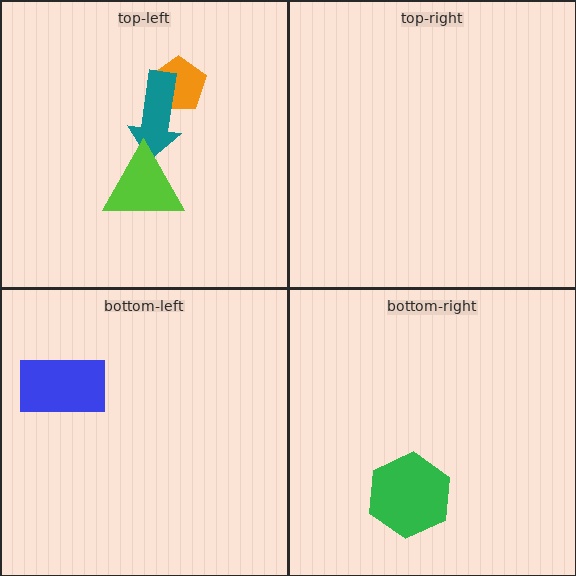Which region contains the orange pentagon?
The top-left region.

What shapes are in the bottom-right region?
The green hexagon.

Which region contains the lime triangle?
The top-left region.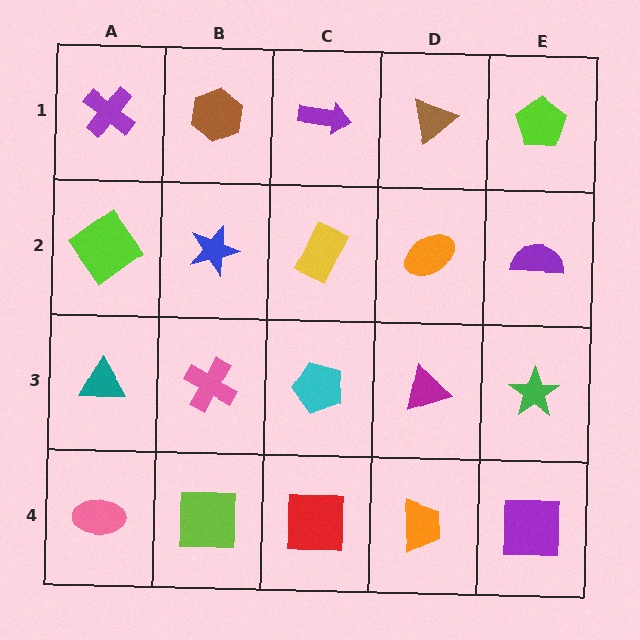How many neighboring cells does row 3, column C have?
4.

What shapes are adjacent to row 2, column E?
A lime pentagon (row 1, column E), a green star (row 3, column E), an orange ellipse (row 2, column D).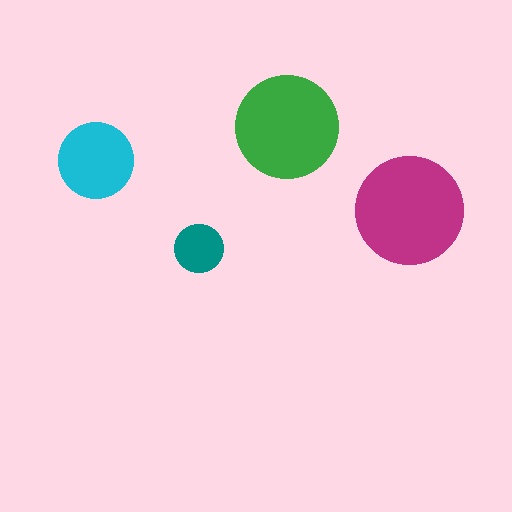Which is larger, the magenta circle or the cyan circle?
The magenta one.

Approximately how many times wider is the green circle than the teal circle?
About 2 times wider.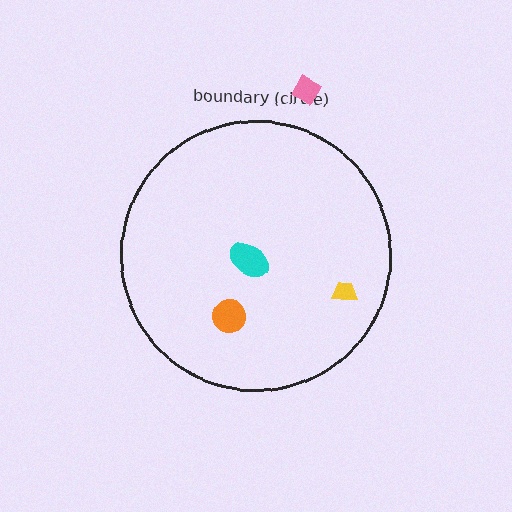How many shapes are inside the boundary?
3 inside, 1 outside.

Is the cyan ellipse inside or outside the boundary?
Inside.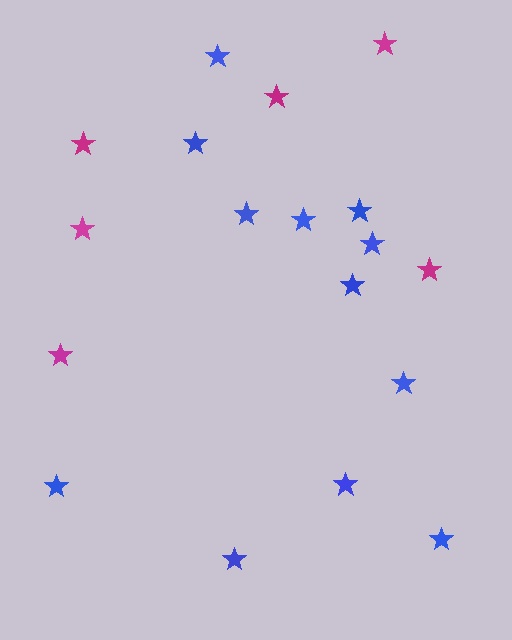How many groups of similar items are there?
There are 2 groups: one group of blue stars (12) and one group of magenta stars (6).